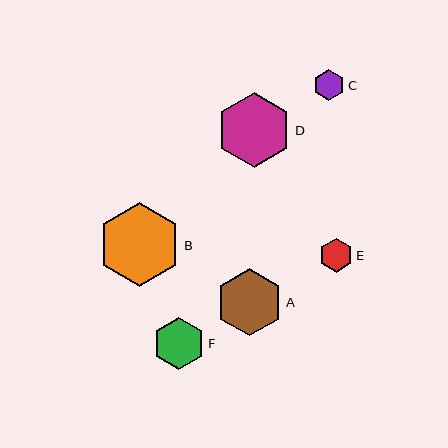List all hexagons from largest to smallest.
From largest to smallest: B, D, A, F, E, C.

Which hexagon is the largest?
Hexagon B is the largest with a size of approximately 84 pixels.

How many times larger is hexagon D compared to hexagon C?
Hexagon D is approximately 2.4 times the size of hexagon C.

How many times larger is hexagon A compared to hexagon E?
Hexagon A is approximately 2.0 times the size of hexagon E.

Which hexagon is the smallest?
Hexagon C is the smallest with a size of approximately 31 pixels.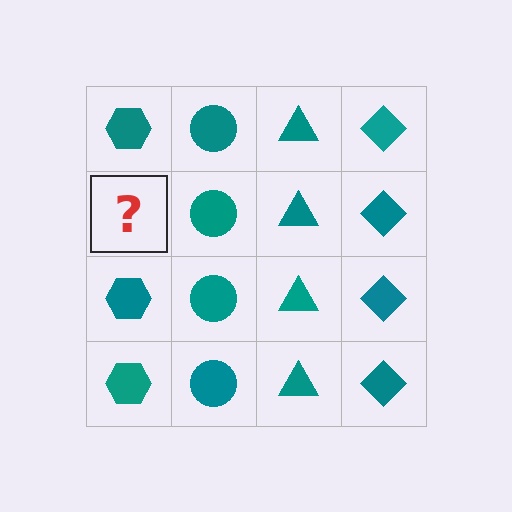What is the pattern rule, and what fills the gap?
The rule is that each column has a consistent shape. The gap should be filled with a teal hexagon.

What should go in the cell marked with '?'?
The missing cell should contain a teal hexagon.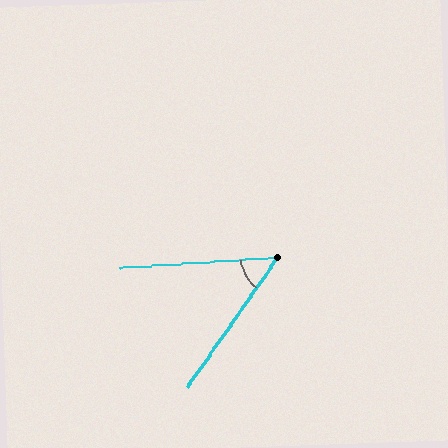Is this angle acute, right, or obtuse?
It is acute.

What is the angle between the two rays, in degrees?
Approximately 51 degrees.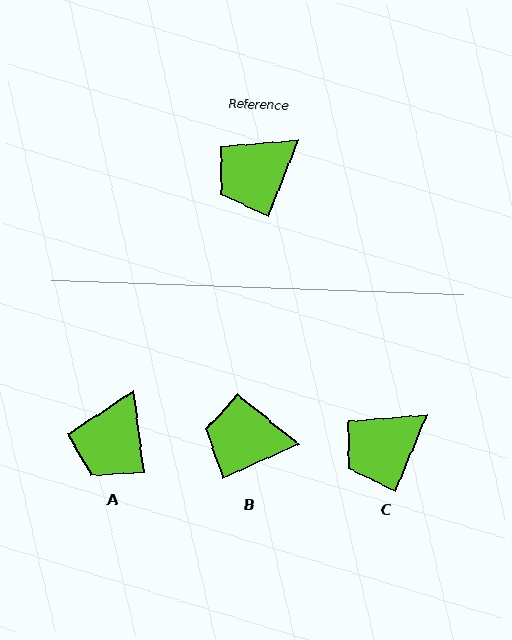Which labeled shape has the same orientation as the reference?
C.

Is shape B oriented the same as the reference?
No, it is off by about 44 degrees.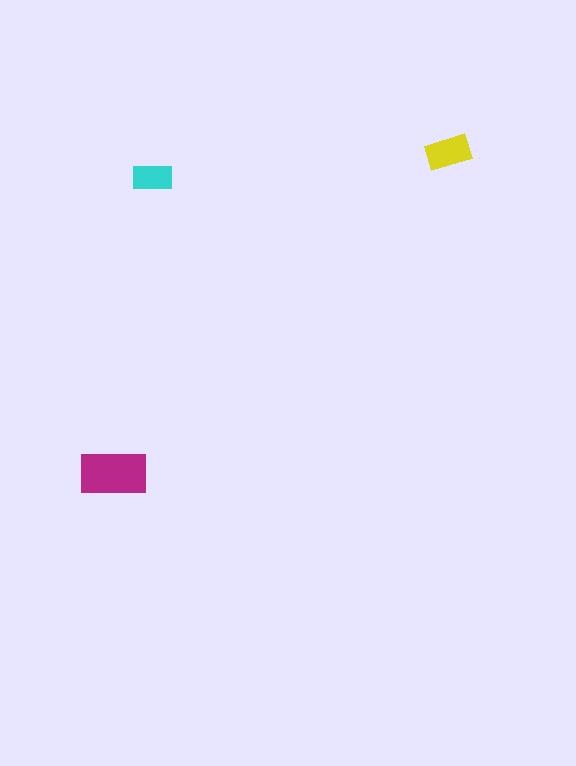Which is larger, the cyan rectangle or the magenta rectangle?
The magenta one.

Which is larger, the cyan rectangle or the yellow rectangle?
The yellow one.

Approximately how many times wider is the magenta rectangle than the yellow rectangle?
About 1.5 times wider.